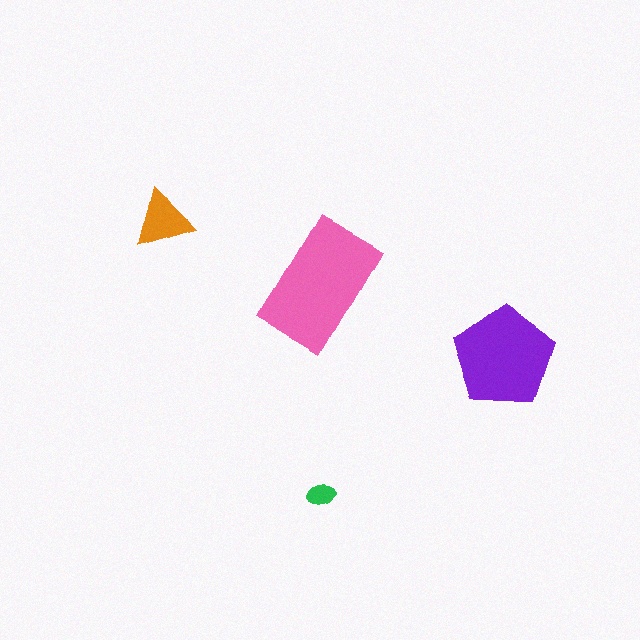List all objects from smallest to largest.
The green ellipse, the orange triangle, the purple pentagon, the pink rectangle.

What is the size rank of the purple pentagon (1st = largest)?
2nd.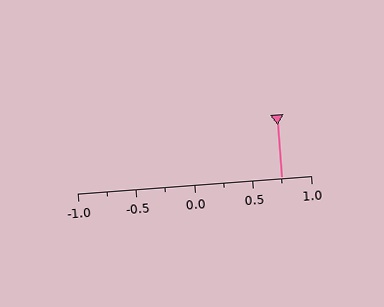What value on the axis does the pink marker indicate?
The marker indicates approximately 0.75.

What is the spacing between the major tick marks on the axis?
The major ticks are spaced 0.5 apart.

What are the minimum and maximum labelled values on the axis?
The axis runs from -1.0 to 1.0.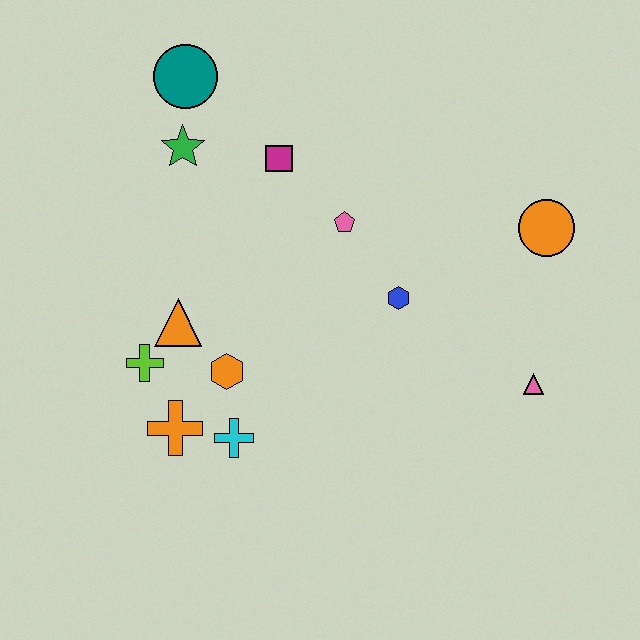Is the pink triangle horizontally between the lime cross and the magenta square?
No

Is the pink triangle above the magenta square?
No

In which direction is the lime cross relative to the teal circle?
The lime cross is below the teal circle.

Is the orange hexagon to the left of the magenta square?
Yes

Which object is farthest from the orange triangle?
The orange circle is farthest from the orange triangle.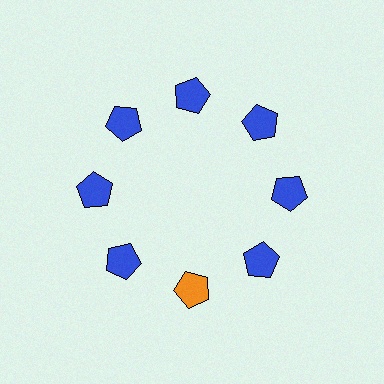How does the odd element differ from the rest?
It has a different color: orange instead of blue.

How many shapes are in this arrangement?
There are 8 shapes arranged in a ring pattern.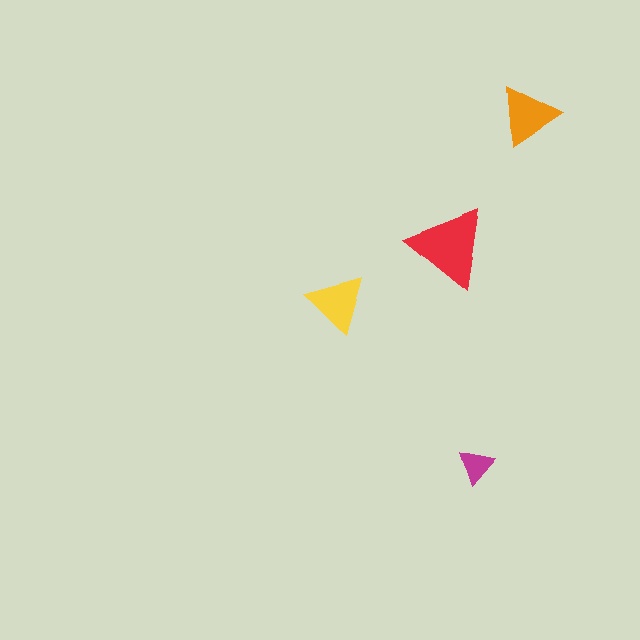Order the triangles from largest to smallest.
the red one, the orange one, the yellow one, the magenta one.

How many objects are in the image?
There are 4 objects in the image.